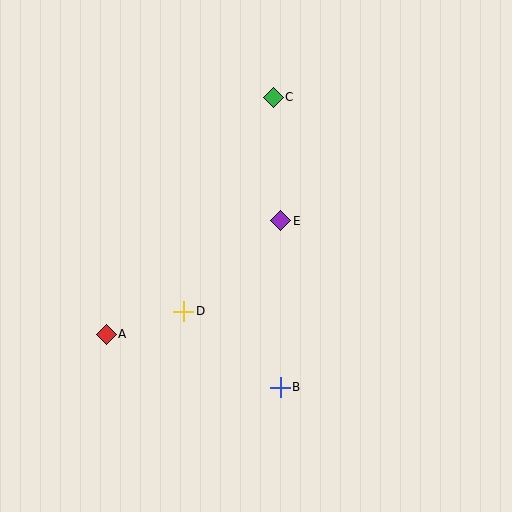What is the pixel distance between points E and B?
The distance between E and B is 166 pixels.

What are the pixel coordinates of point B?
Point B is at (280, 387).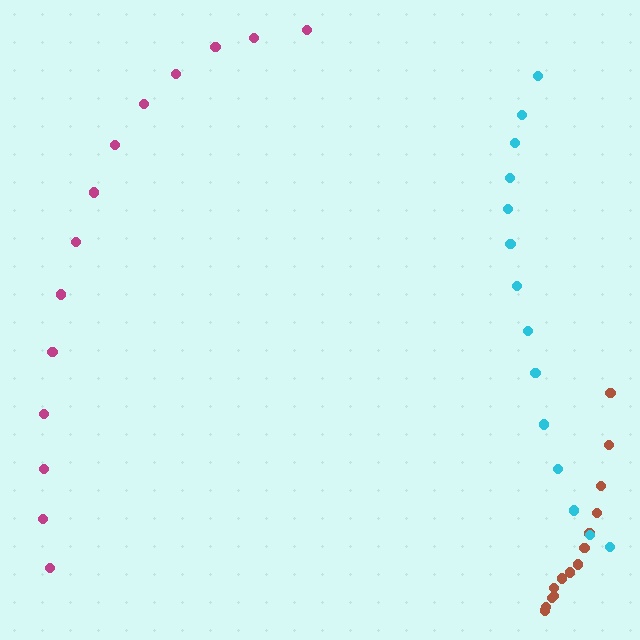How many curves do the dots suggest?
There are 3 distinct paths.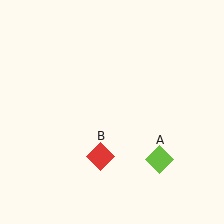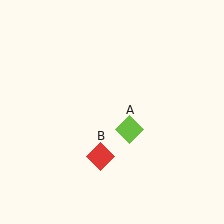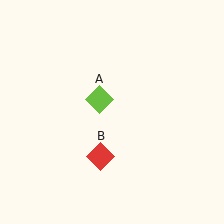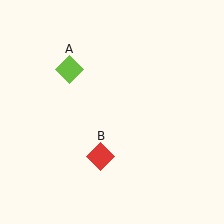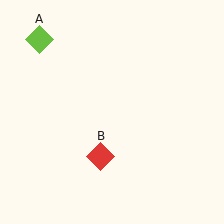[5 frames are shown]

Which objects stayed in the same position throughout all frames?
Red diamond (object B) remained stationary.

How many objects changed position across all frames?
1 object changed position: lime diamond (object A).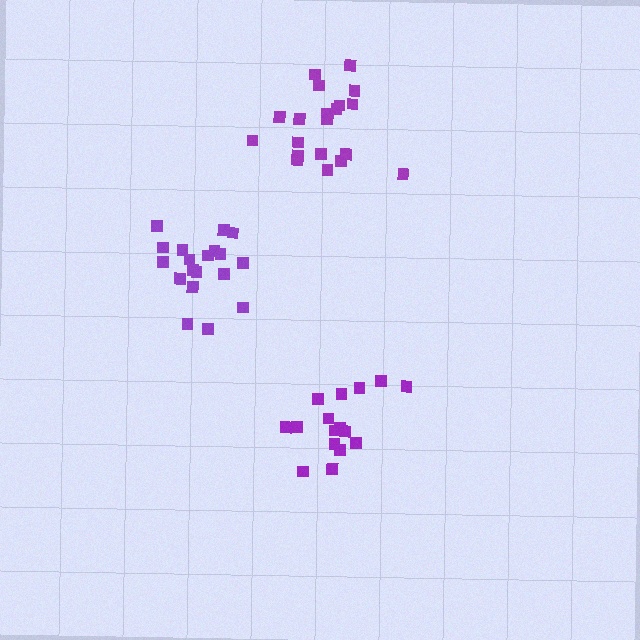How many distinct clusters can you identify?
There are 3 distinct clusters.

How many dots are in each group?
Group 1: 20 dots, Group 2: 19 dots, Group 3: 16 dots (55 total).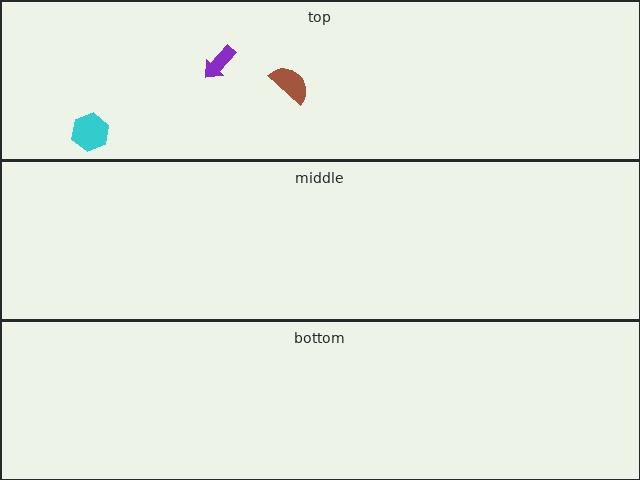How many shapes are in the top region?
3.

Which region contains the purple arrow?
The top region.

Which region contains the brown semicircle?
The top region.